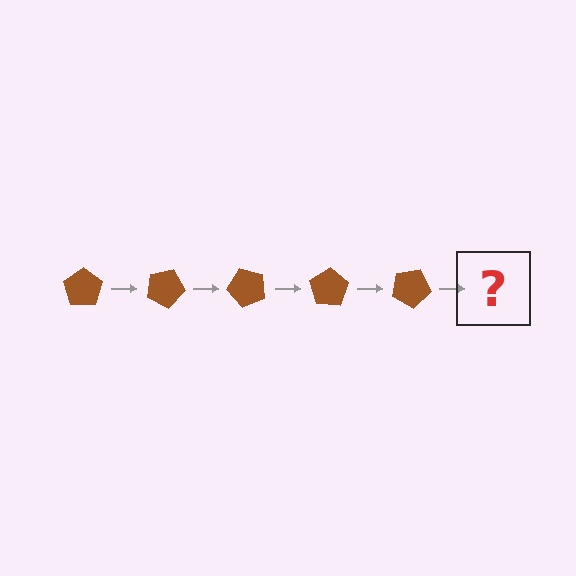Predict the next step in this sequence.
The next step is a brown pentagon rotated 125 degrees.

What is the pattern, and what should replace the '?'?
The pattern is that the pentagon rotates 25 degrees each step. The '?' should be a brown pentagon rotated 125 degrees.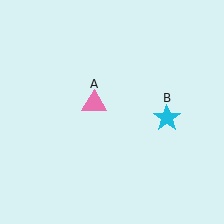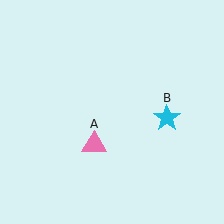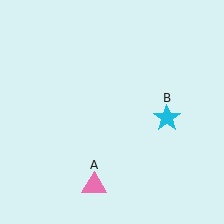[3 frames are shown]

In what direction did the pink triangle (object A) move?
The pink triangle (object A) moved down.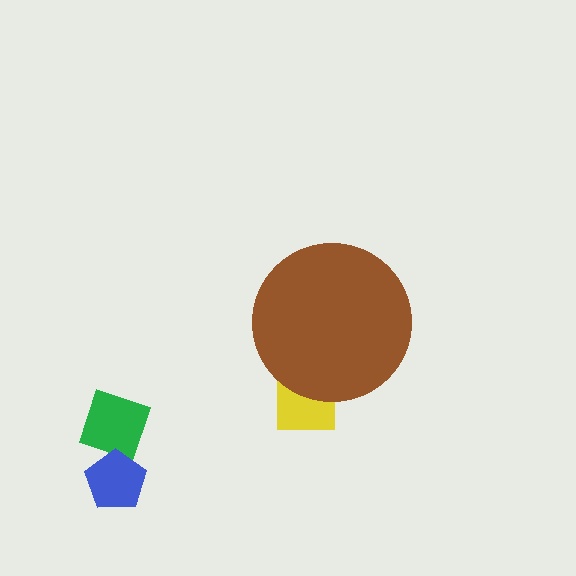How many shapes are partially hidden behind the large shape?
1 shape is partially hidden.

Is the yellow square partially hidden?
Yes, the yellow square is partially hidden behind the brown circle.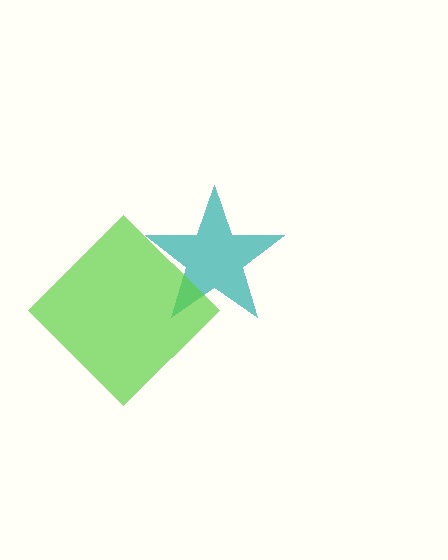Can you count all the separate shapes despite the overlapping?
Yes, there are 2 separate shapes.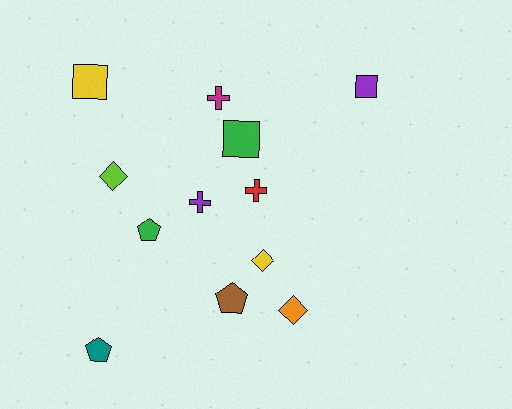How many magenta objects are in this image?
There is 1 magenta object.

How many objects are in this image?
There are 12 objects.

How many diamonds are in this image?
There are 3 diamonds.